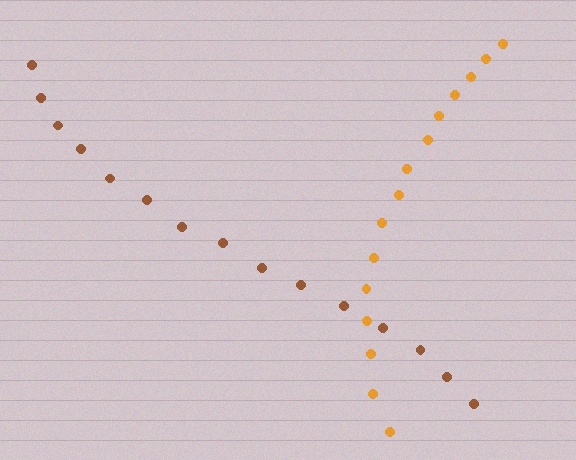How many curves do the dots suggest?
There are 2 distinct paths.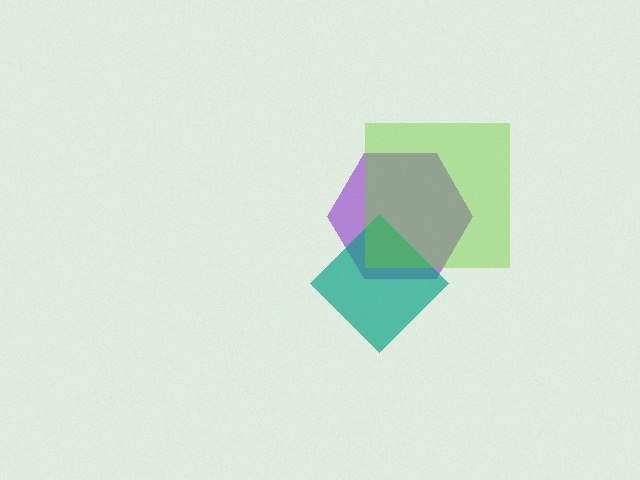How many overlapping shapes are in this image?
There are 3 overlapping shapes in the image.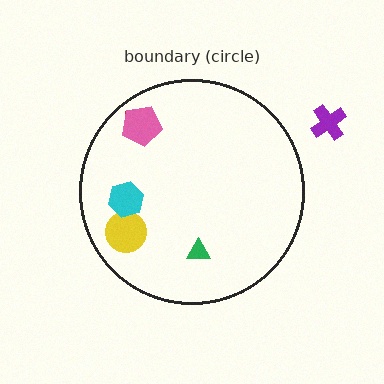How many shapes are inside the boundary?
5 inside, 1 outside.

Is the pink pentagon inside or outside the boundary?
Inside.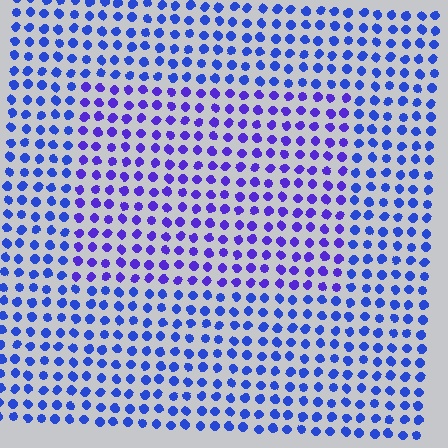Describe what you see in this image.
The image is filled with small blue elements in a uniform arrangement. A rectangle-shaped region is visible where the elements are tinted to a slightly different hue, forming a subtle color boundary.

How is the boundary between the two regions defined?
The boundary is defined purely by a slight shift in hue (about 27 degrees). Spacing, size, and orientation are identical on both sides.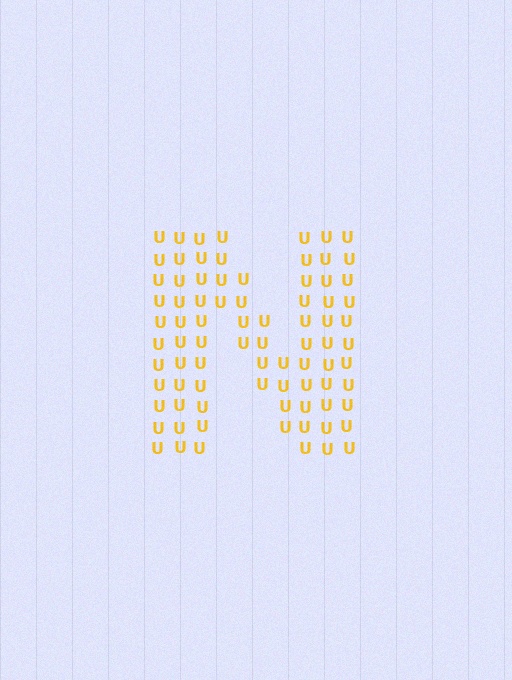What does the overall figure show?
The overall figure shows the letter N.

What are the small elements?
The small elements are letter U's.